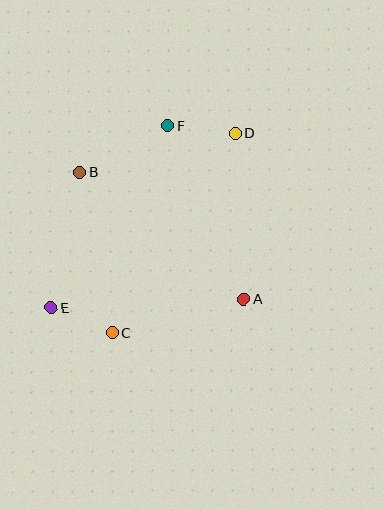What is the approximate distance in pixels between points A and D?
The distance between A and D is approximately 166 pixels.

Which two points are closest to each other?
Points C and E are closest to each other.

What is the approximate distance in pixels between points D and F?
The distance between D and F is approximately 68 pixels.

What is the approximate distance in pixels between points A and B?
The distance between A and B is approximately 208 pixels.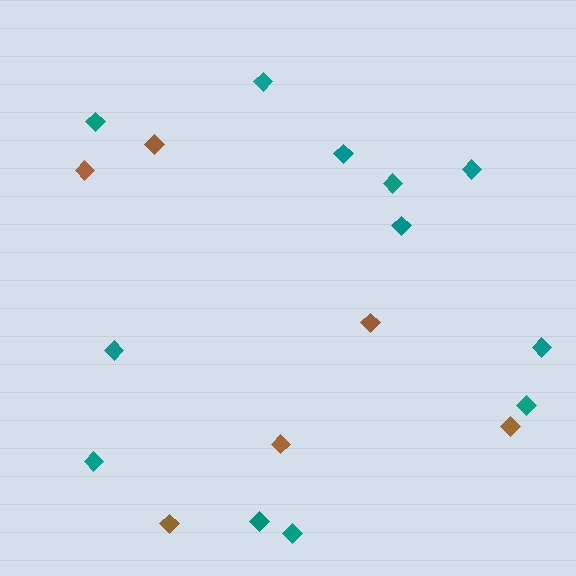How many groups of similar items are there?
There are 2 groups: one group of teal diamonds (12) and one group of brown diamonds (6).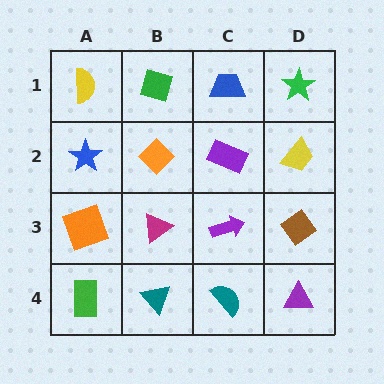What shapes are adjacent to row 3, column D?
A yellow trapezoid (row 2, column D), a purple triangle (row 4, column D), a purple arrow (row 3, column C).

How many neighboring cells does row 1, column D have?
2.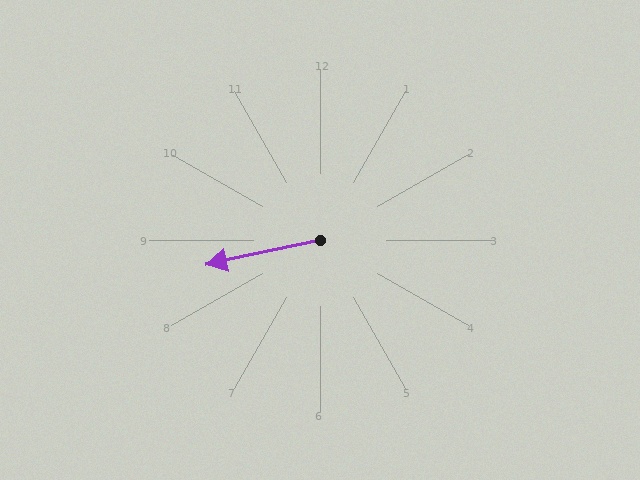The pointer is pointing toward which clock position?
Roughly 9 o'clock.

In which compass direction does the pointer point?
West.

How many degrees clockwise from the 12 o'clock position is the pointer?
Approximately 258 degrees.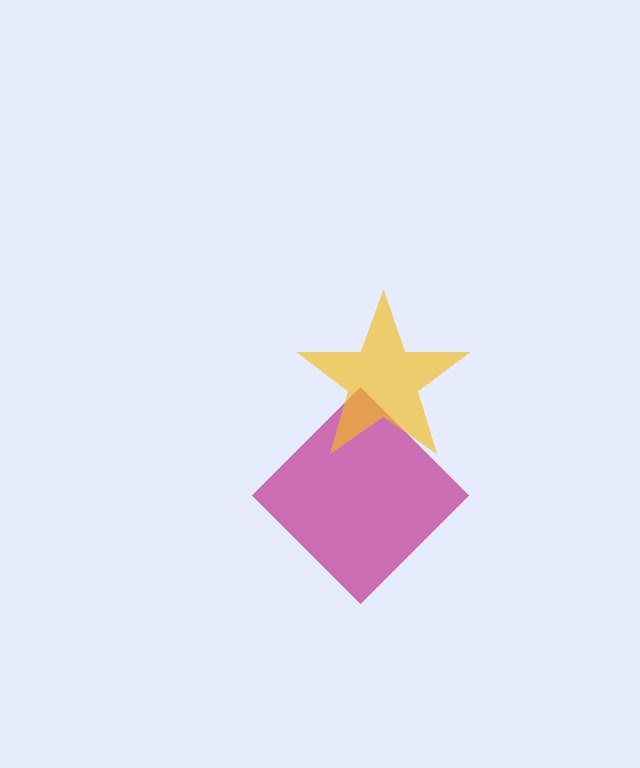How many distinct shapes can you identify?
There are 2 distinct shapes: a magenta diamond, a yellow star.